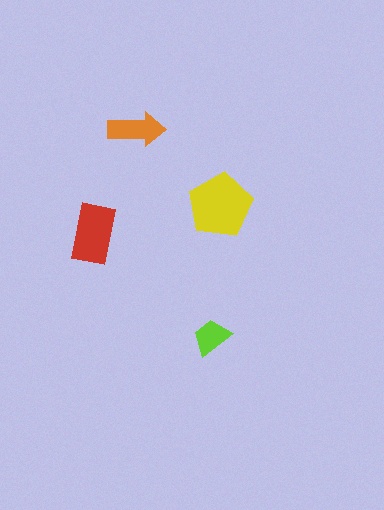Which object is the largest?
The yellow pentagon.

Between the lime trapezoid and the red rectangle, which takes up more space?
The red rectangle.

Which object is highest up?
The orange arrow is topmost.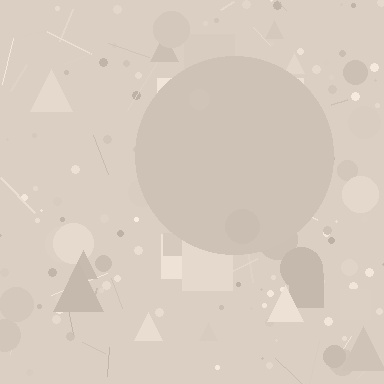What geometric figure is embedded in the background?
A circle is embedded in the background.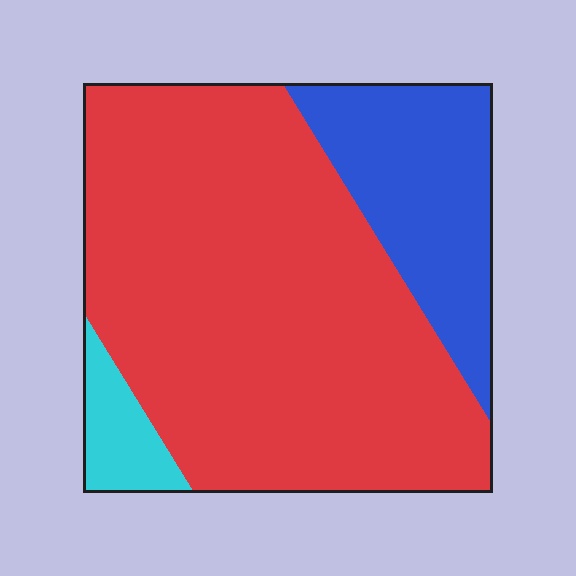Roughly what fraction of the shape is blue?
Blue covers about 20% of the shape.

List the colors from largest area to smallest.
From largest to smallest: red, blue, cyan.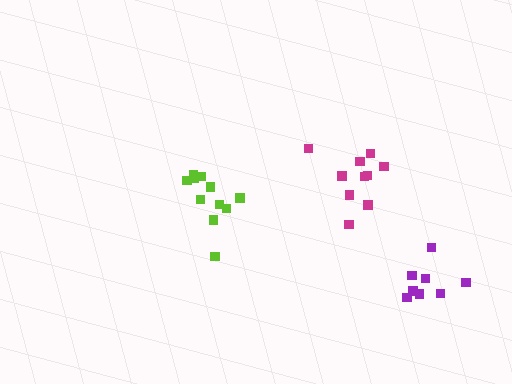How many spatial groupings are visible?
There are 3 spatial groupings.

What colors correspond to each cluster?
The clusters are colored: purple, lime, magenta.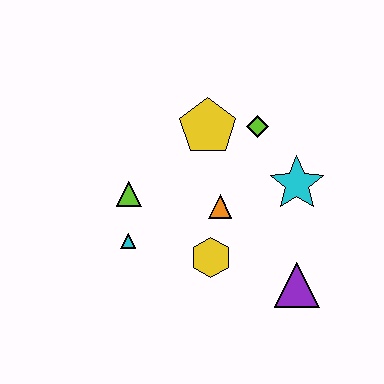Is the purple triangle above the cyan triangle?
No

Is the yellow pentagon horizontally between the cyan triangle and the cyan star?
Yes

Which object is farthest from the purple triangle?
The lime triangle is farthest from the purple triangle.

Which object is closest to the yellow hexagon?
The orange triangle is closest to the yellow hexagon.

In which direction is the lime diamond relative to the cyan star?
The lime diamond is above the cyan star.